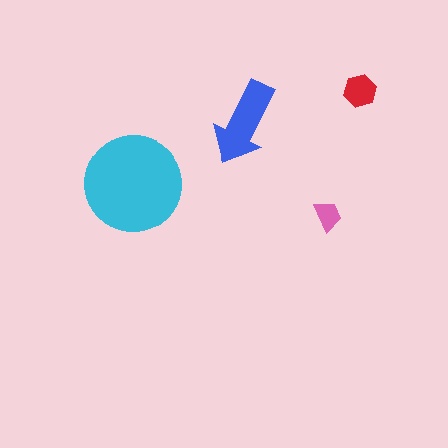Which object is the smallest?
The pink trapezoid.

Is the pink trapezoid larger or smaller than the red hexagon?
Smaller.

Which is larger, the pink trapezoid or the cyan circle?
The cyan circle.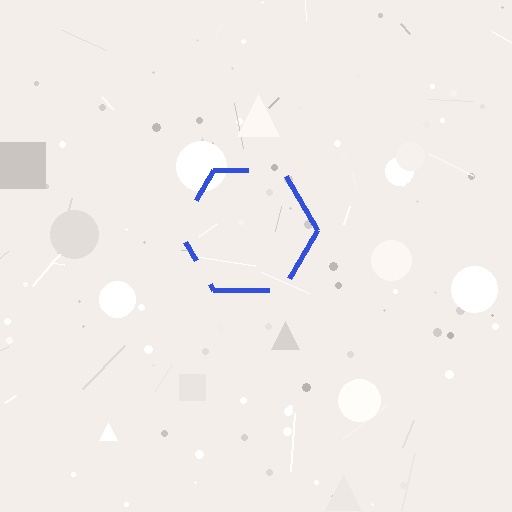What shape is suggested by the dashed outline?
The dashed outline suggests a hexagon.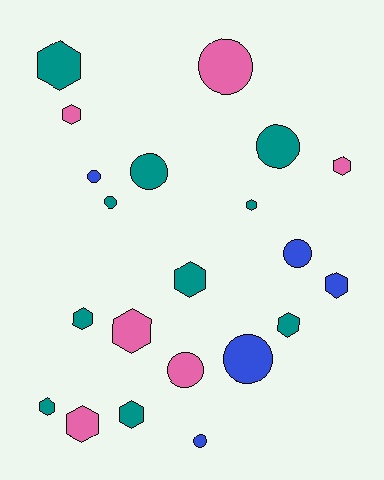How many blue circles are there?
There are 4 blue circles.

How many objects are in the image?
There are 21 objects.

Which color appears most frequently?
Teal, with 10 objects.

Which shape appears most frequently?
Hexagon, with 12 objects.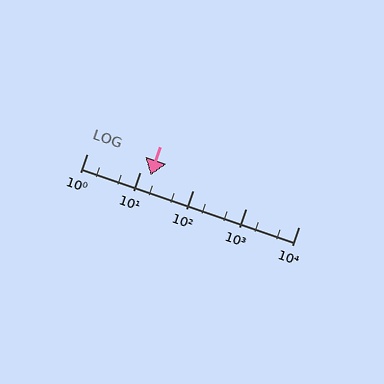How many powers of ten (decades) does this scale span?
The scale spans 4 decades, from 1 to 10000.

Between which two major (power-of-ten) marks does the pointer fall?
The pointer is between 10 and 100.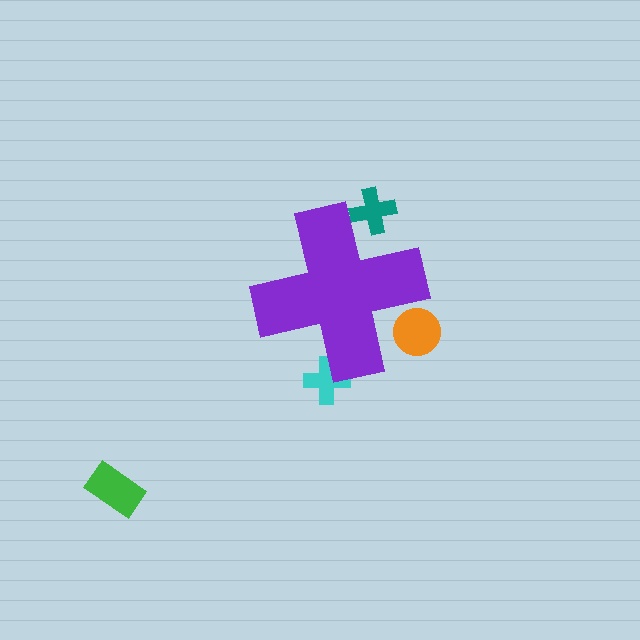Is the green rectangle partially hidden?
No, the green rectangle is fully visible.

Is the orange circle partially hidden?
Yes, the orange circle is partially hidden behind the purple cross.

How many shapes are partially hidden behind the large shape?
3 shapes are partially hidden.